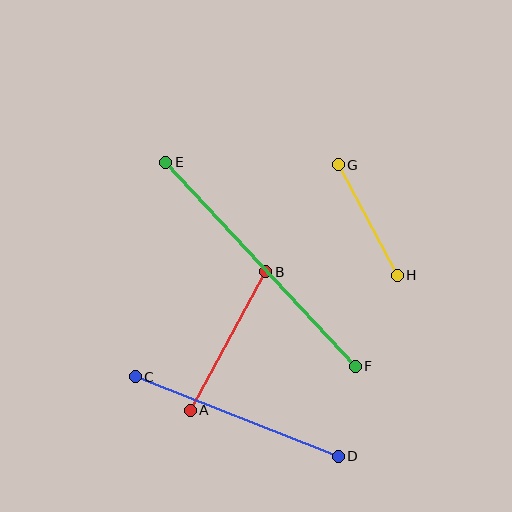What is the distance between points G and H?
The distance is approximately 125 pixels.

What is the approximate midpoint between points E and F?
The midpoint is at approximately (261, 264) pixels.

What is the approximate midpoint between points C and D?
The midpoint is at approximately (237, 417) pixels.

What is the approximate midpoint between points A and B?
The midpoint is at approximately (228, 341) pixels.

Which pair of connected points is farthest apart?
Points E and F are farthest apart.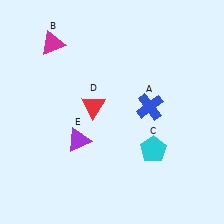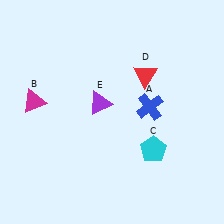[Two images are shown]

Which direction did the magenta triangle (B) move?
The magenta triangle (B) moved down.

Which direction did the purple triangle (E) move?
The purple triangle (E) moved up.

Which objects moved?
The objects that moved are: the magenta triangle (B), the red triangle (D), the purple triangle (E).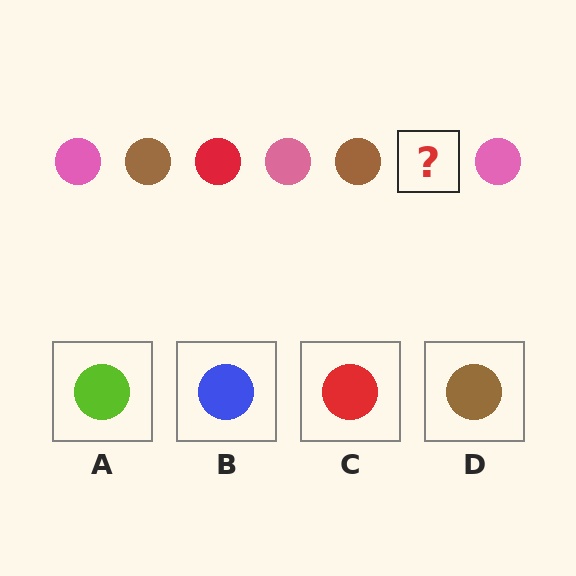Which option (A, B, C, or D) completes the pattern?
C.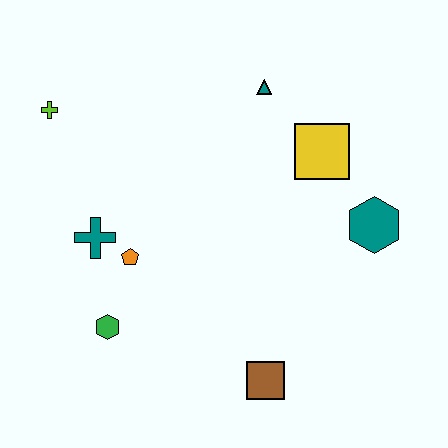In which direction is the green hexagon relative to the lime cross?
The green hexagon is below the lime cross.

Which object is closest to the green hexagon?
The orange pentagon is closest to the green hexagon.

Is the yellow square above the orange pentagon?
Yes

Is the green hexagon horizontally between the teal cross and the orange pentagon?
Yes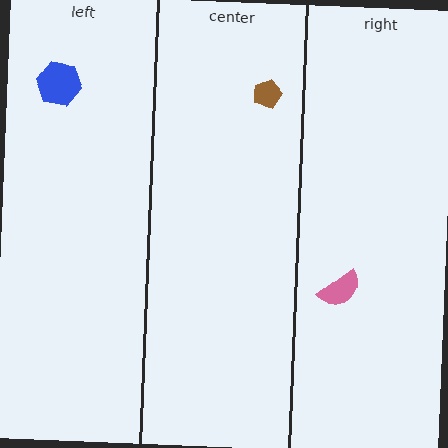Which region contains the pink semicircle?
The right region.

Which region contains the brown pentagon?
The center region.